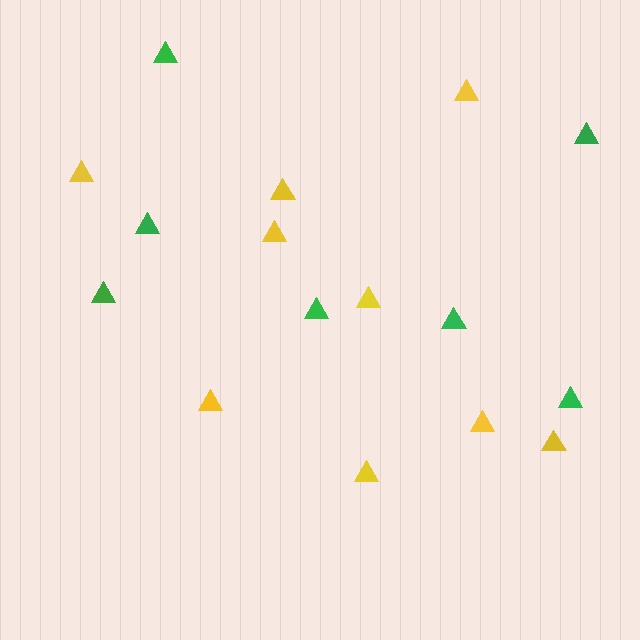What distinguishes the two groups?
There are 2 groups: one group of green triangles (7) and one group of yellow triangles (9).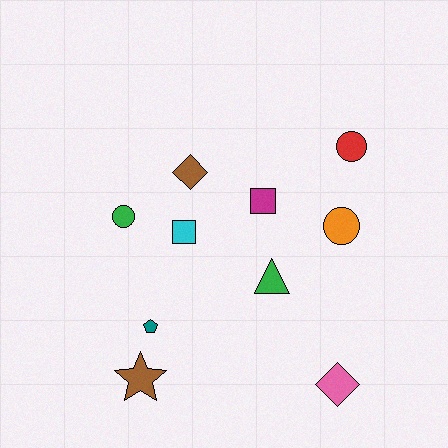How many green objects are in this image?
There are 2 green objects.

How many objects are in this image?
There are 10 objects.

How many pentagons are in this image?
There is 1 pentagon.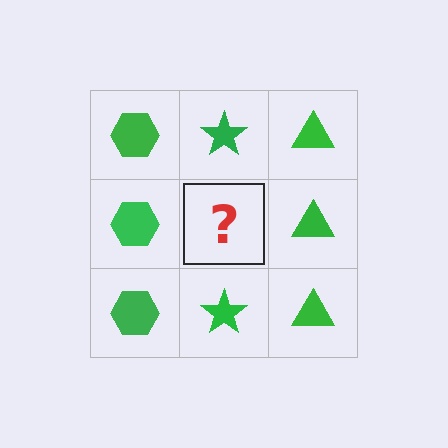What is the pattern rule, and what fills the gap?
The rule is that each column has a consistent shape. The gap should be filled with a green star.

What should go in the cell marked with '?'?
The missing cell should contain a green star.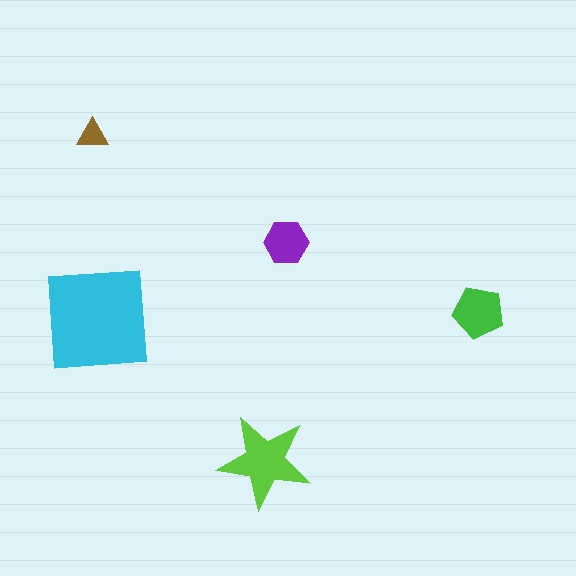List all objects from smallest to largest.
The brown triangle, the purple hexagon, the green pentagon, the lime star, the cyan square.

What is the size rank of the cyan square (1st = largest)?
1st.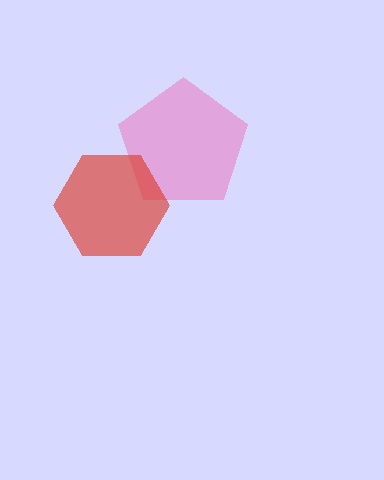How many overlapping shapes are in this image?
There are 2 overlapping shapes in the image.